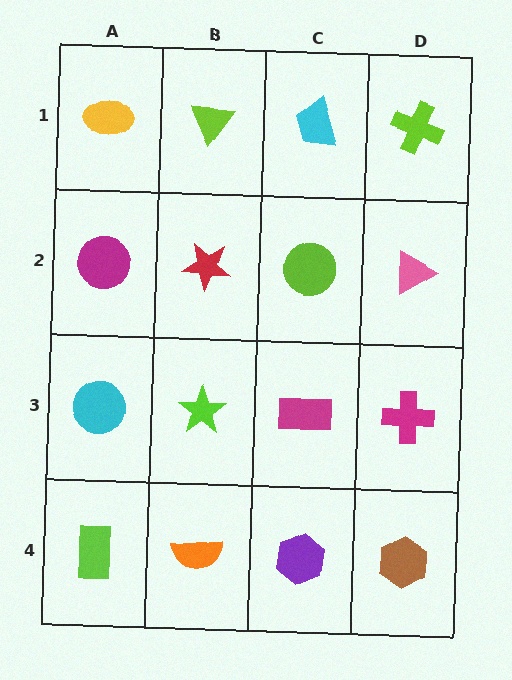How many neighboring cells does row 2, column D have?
3.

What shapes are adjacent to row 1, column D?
A pink triangle (row 2, column D), a cyan trapezoid (row 1, column C).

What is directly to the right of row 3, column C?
A magenta cross.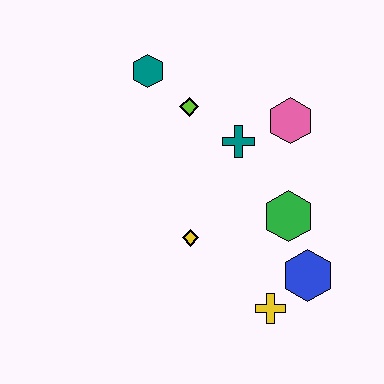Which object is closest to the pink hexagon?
The teal cross is closest to the pink hexagon.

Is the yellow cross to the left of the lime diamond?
No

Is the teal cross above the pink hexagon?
No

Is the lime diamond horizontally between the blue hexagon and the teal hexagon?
Yes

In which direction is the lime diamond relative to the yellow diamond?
The lime diamond is above the yellow diamond.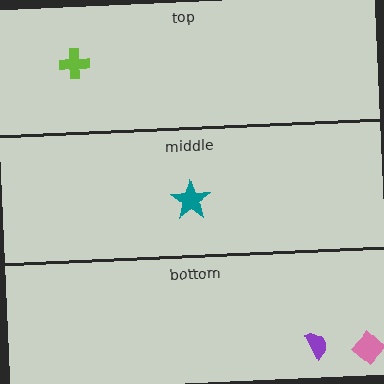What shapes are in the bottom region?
The purple semicircle, the pink diamond.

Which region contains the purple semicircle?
The bottom region.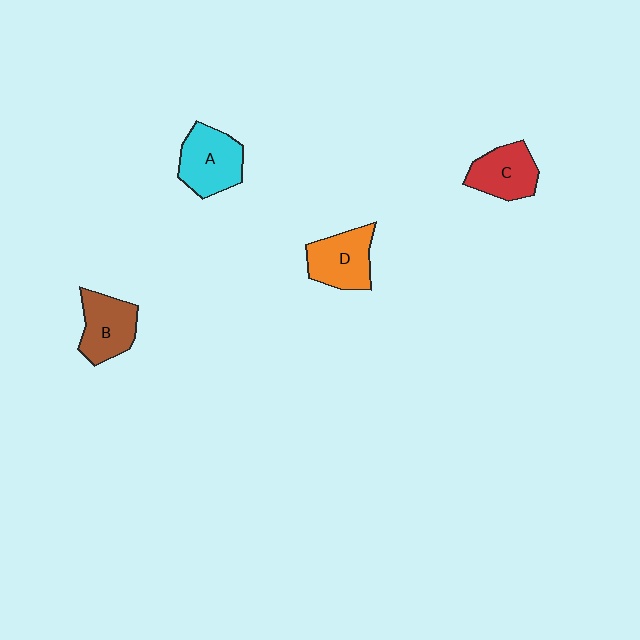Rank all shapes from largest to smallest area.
From largest to smallest: A (cyan), D (orange), B (brown), C (red).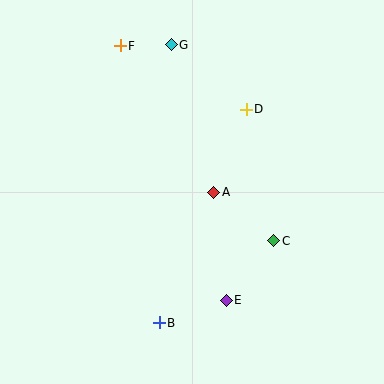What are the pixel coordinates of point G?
Point G is at (171, 45).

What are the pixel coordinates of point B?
Point B is at (159, 323).